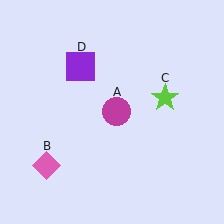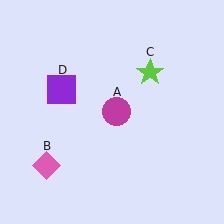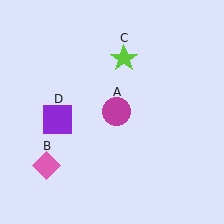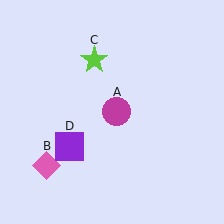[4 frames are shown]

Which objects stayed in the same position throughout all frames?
Magenta circle (object A) and pink diamond (object B) remained stationary.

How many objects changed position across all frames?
2 objects changed position: lime star (object C), purple square (object D).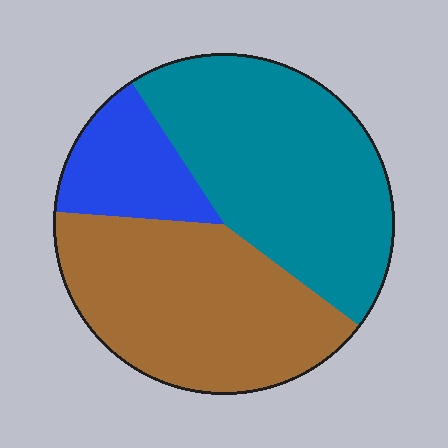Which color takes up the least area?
Blue, at roughly 15%.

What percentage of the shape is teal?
Teal covers around 45% of the shape.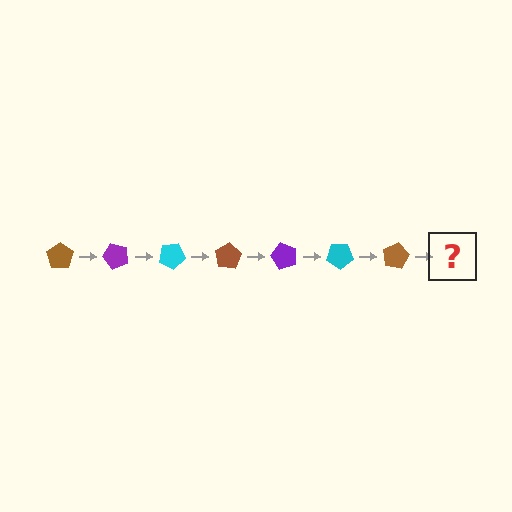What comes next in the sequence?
The next element should be a purple pentagon, rotated 350 degrees from the start.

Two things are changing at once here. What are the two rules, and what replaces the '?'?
The two rules are that it rotates 50 degrees each step and the color cycles through brown, purple, and cyan. The '?' should be a purple pentagon, rotated 350 degrees from the start.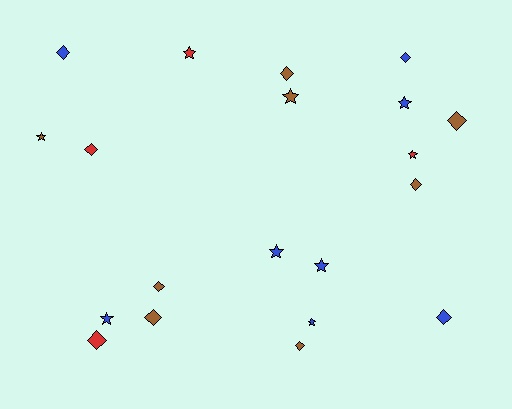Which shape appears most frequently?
Diamond, with 11 objects.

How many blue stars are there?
There are 5 blue stars.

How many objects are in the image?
There are 20 objects.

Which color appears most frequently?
Blue, with 8 objects.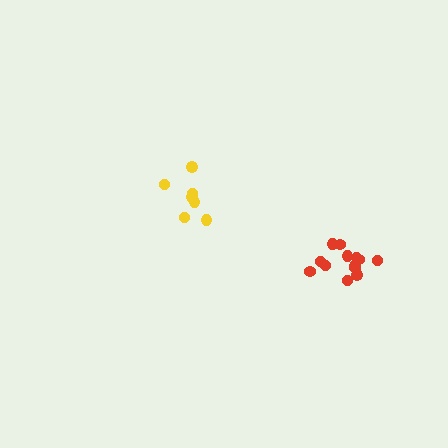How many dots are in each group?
Group 1: 7 dots, Group 2: 13 dots (20 total).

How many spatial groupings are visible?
There are 2 spatial groupings.